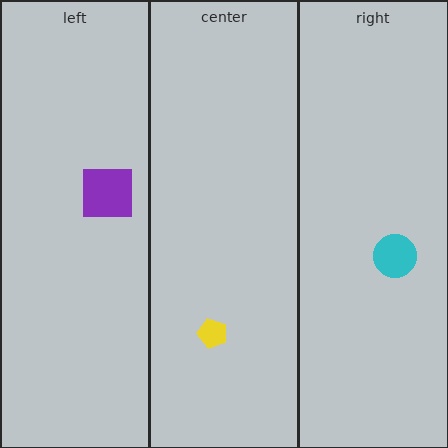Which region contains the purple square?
The left region.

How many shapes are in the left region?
1.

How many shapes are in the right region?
1.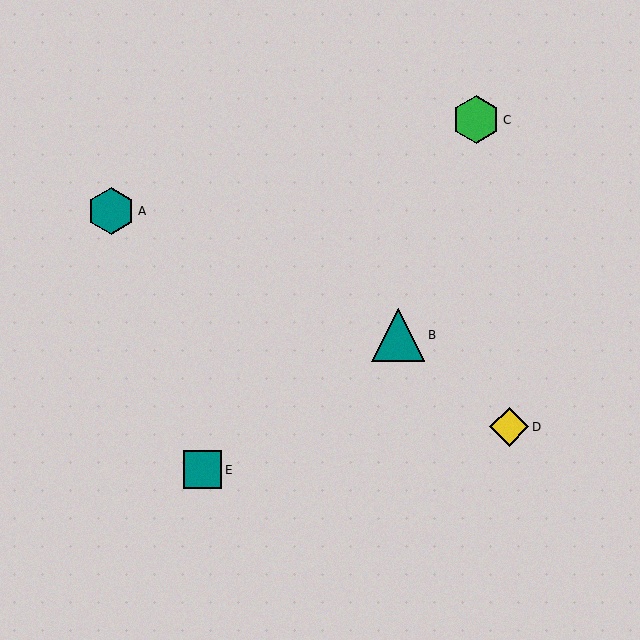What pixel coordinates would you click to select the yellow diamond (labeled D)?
Click at (509, 427) to select the yellow diamond D.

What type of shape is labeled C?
Shape C is a green hexagon.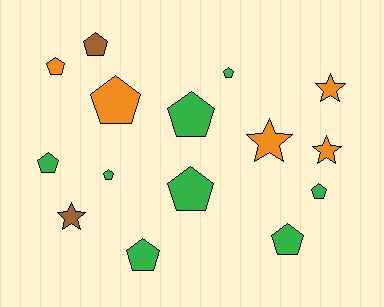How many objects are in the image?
There are 15 objects.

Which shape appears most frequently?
Pentagon, with 11 objects.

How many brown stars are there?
There is 1 brown star.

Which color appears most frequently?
Green, with 8 objects.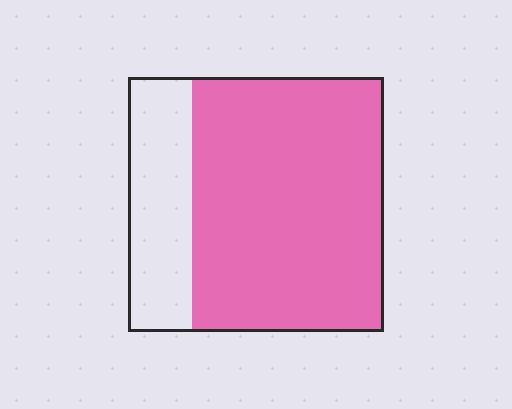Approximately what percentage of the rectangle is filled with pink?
Approximately 75%.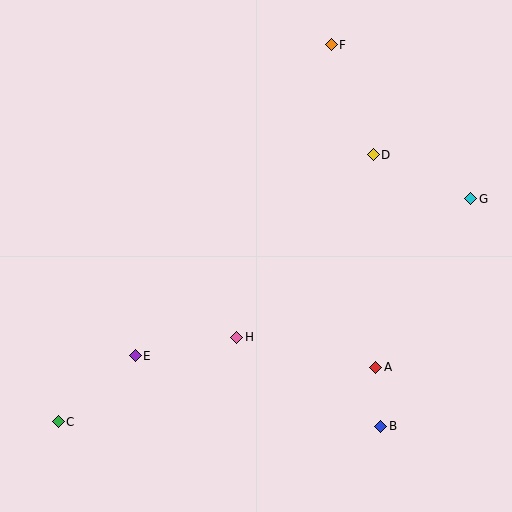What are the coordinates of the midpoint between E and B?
The midpoint between E and B is at (258, 391).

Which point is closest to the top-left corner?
Point F is closest to the top-left corner.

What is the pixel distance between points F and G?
The distance between F and G is 208 pixels.